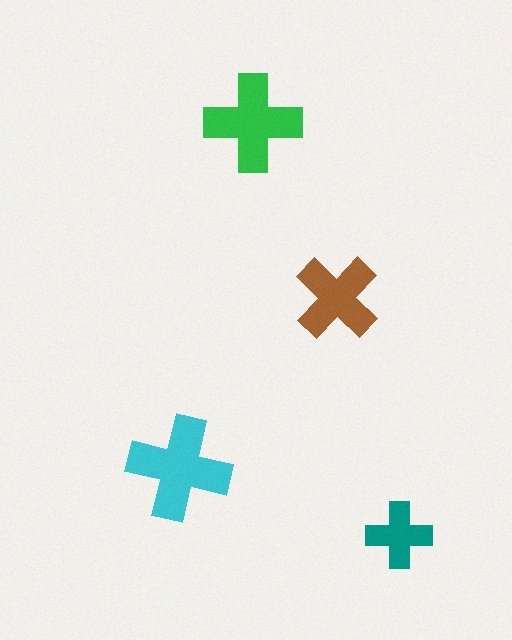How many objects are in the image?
There are 4 objects in the image.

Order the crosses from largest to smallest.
the cyan one, the green one, the brown one, the teal one.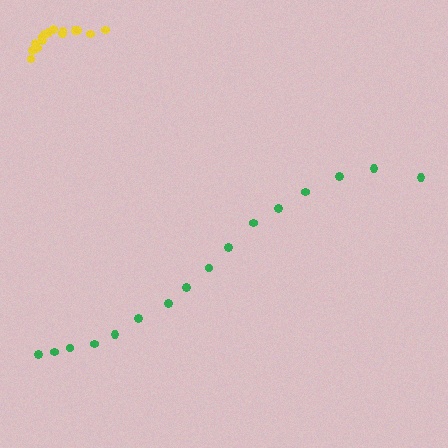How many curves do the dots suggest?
There are 2 distinct paths.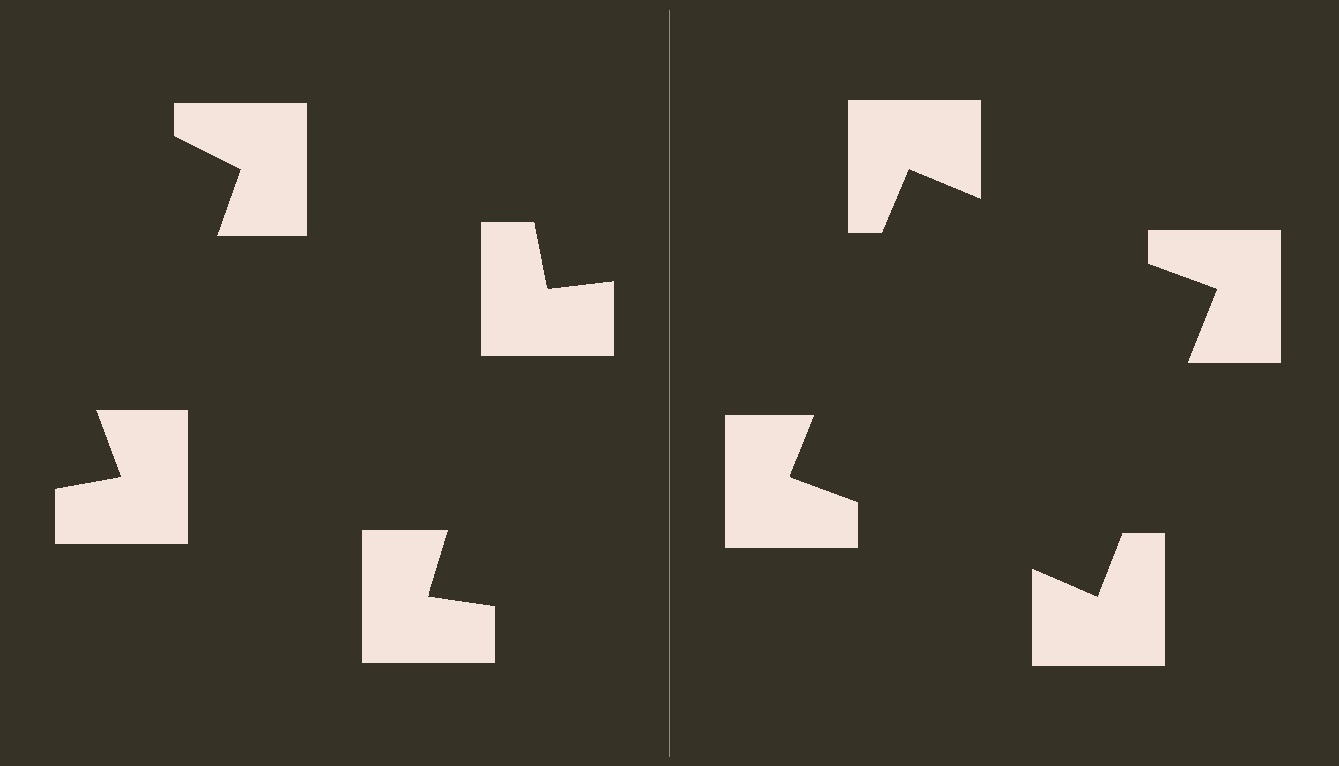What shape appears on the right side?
An illusory square.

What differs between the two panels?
The notched squares are positioned identically on both sides; only the wedge orientations differ. On the right they align to a square; on the left they are misaligned.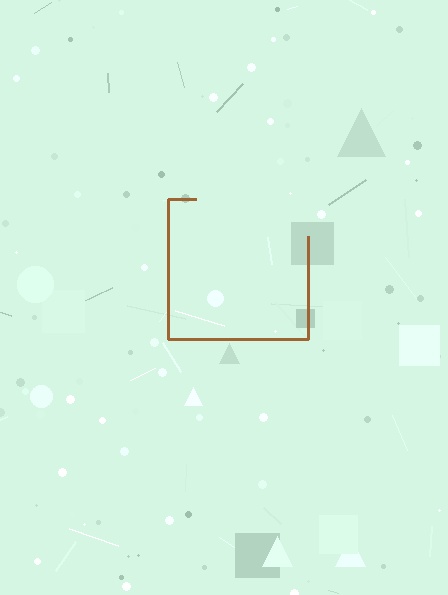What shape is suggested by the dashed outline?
The dashed outline suggests a square.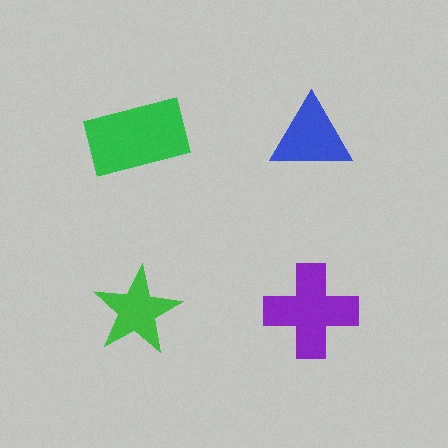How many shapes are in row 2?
2 shapes.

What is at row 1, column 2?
A blue triangle.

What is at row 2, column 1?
A green star.